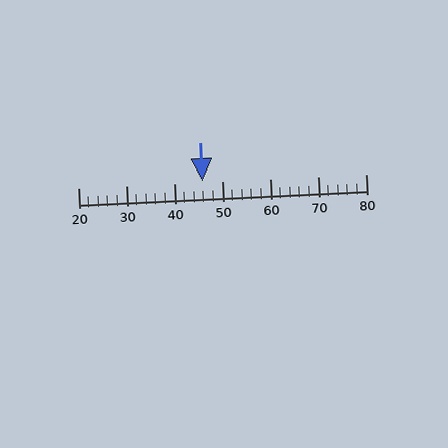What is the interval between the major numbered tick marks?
The major tick marks are spaced 10 units apart.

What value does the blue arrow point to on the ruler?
The blue arrow points to approximately 46.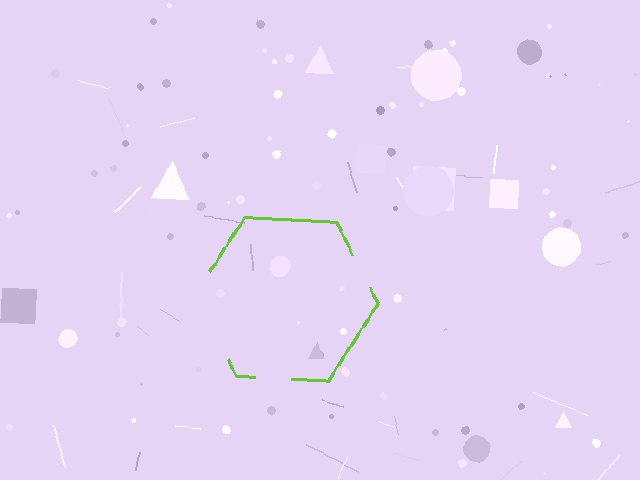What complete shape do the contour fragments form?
The contour fragments form a hexagon.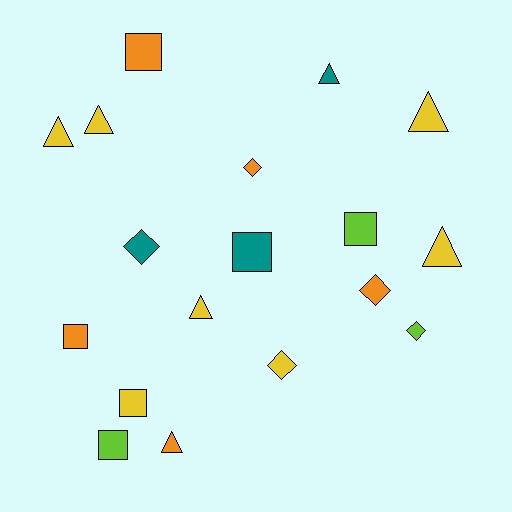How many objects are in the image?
There are 18 objects.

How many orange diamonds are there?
There are 2 orange diamonds.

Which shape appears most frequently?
Triangle, with 7 objects.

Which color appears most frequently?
Yellow, with 7 objects.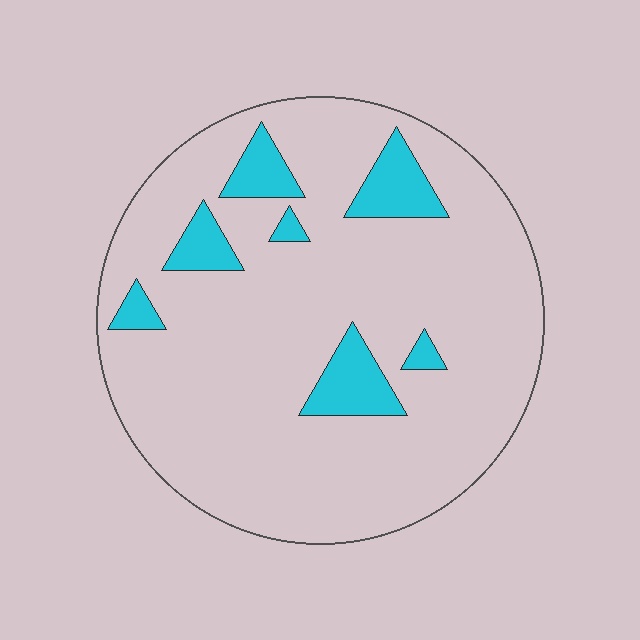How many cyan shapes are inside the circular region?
7.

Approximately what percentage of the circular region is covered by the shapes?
Approximately 15%.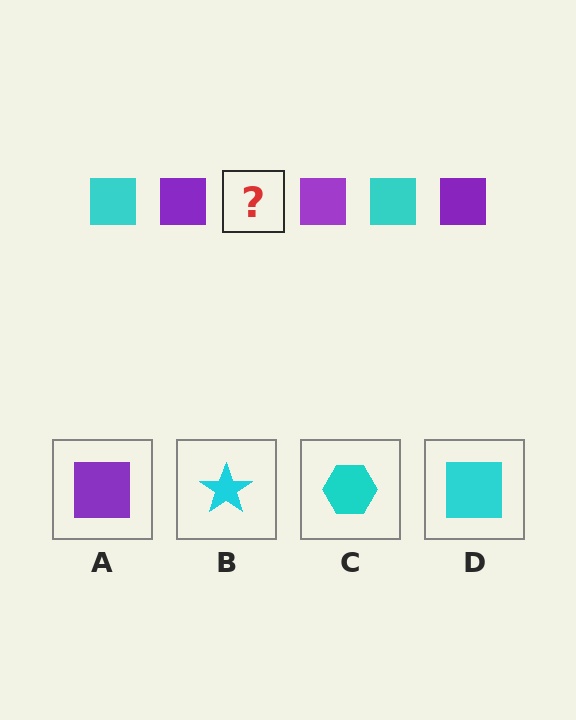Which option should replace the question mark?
Option D.